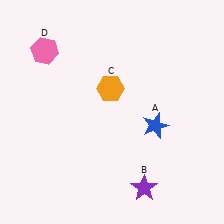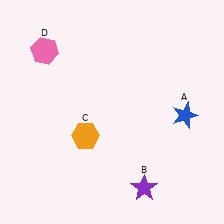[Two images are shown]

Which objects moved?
The objects that moved are: the blue star (A), the orange hexagon (C).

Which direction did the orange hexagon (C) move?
The orange hexagon (C) moved down.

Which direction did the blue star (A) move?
The blue star (A) moved right.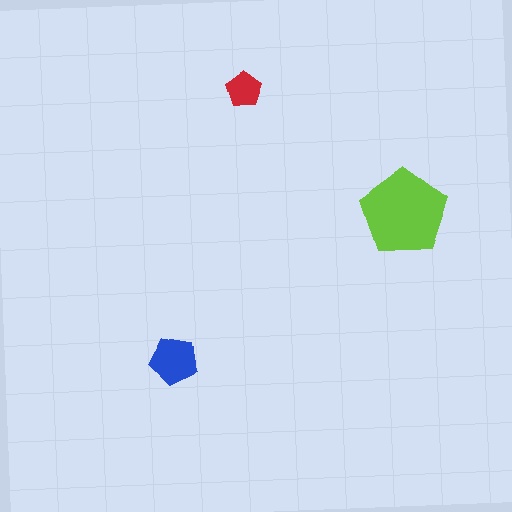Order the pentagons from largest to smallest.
the lime one, the blue one, the red one.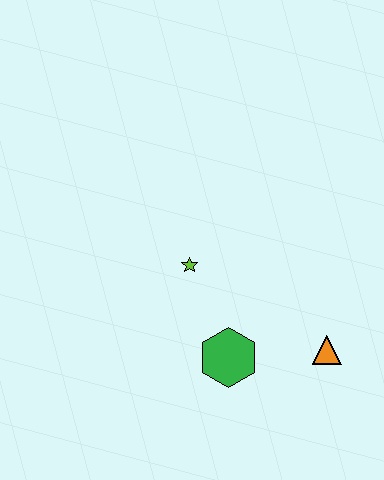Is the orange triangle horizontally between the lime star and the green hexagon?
No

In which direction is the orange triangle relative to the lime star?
The orange triangle is to the right of the lime star.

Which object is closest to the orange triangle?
The green hexagon is closest to the orange triangle.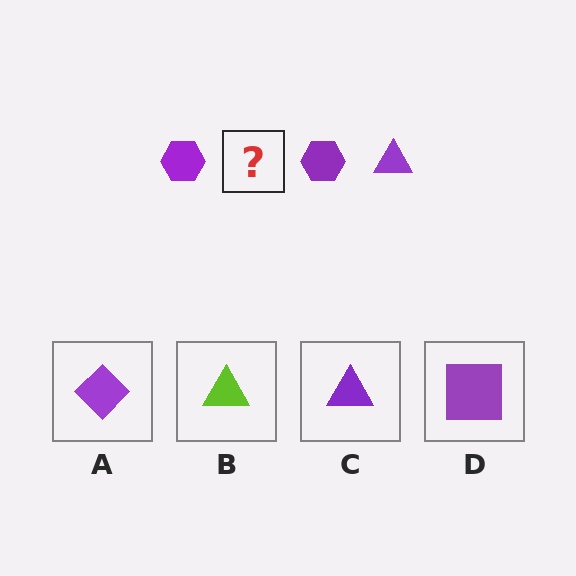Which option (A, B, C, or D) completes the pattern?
C.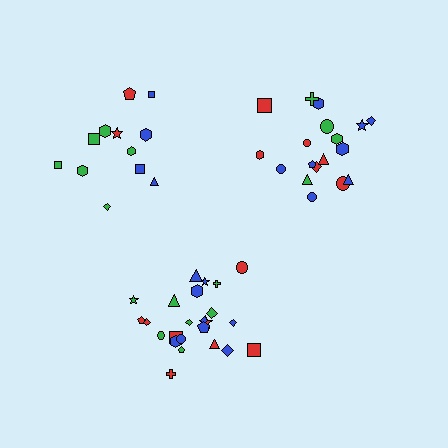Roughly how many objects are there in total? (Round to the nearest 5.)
Roughly 55 objects in total.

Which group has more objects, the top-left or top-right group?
The top-right group.